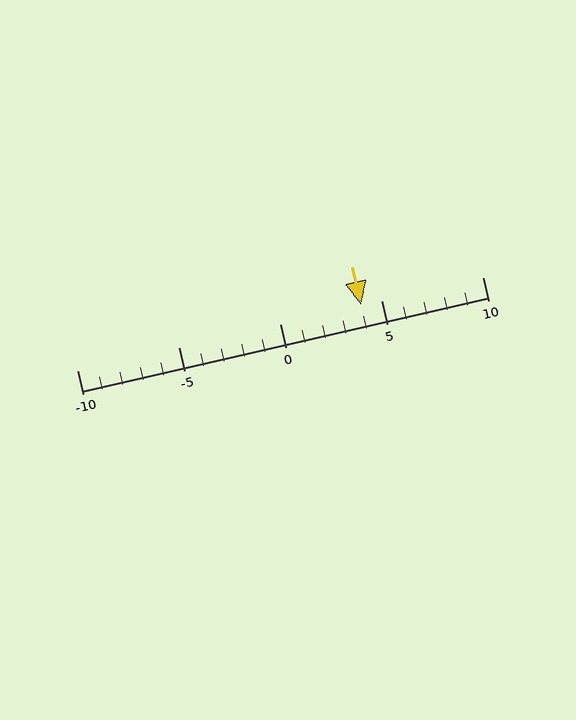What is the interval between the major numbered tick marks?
The major tick marks are spaced 5 units apart.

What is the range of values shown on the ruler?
The ruler shows values from -10 to 10.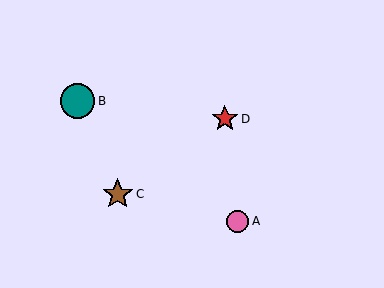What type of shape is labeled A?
Shape A is a pink circle.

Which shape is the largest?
The teal circle (labeled B) is the largest.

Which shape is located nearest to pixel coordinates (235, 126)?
The red star (labeled D) at (225, 119) is nearest to that location.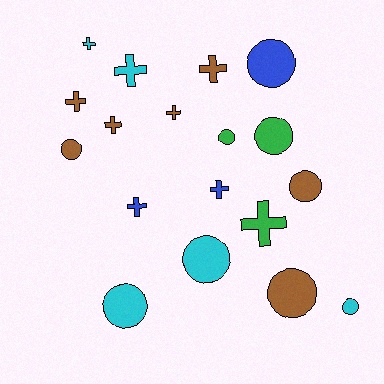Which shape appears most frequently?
Circle, with 9 objects.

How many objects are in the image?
There are 18 objects.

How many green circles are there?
There are 2 green circles.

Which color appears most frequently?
Brown, with 7 objects.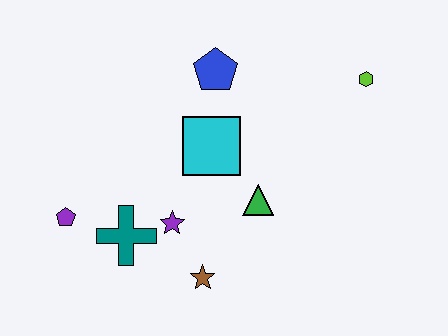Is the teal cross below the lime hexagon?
Yes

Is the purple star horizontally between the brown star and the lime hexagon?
No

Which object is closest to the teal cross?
The purple star is closest to the teal cross.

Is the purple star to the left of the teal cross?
No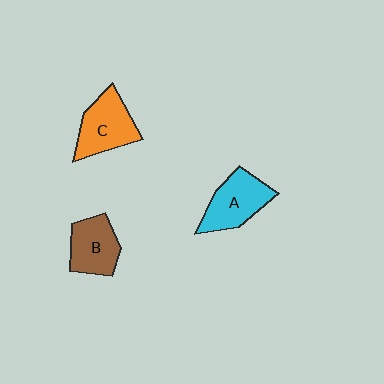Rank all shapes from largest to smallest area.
From largest to smallest: A (cyan), C (orange), B (brown).